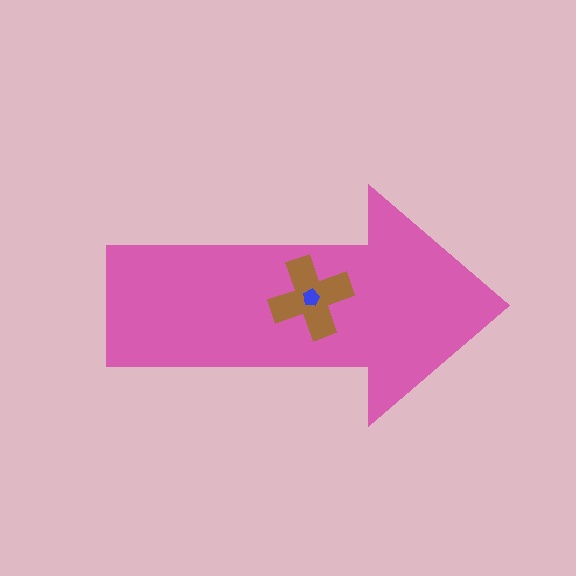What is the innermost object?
The blue pentagon.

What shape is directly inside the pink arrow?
The brown cross.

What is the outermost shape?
The pink arrow.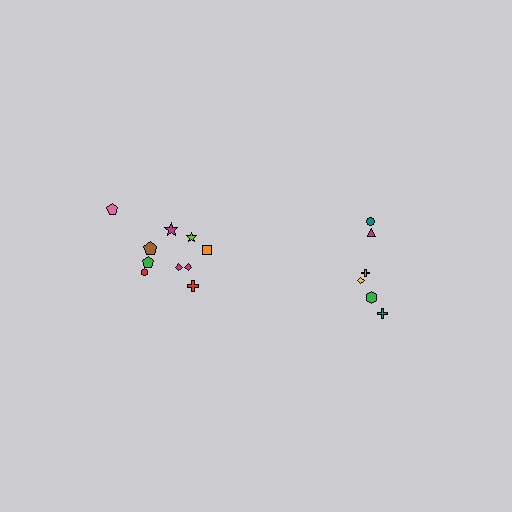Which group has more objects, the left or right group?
The left group.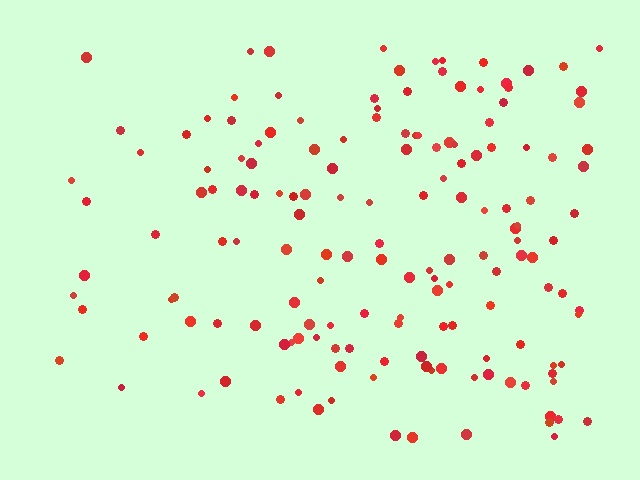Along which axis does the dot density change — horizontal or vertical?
Horizontal.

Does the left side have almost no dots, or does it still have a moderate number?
Still a moderate number, just noticeably fewer than the right.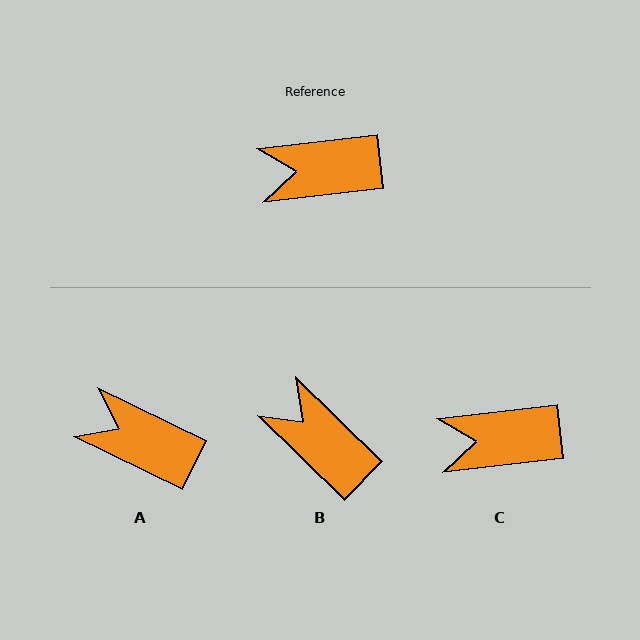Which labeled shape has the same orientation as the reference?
C.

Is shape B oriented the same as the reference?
No, it is off by about 51 degrees.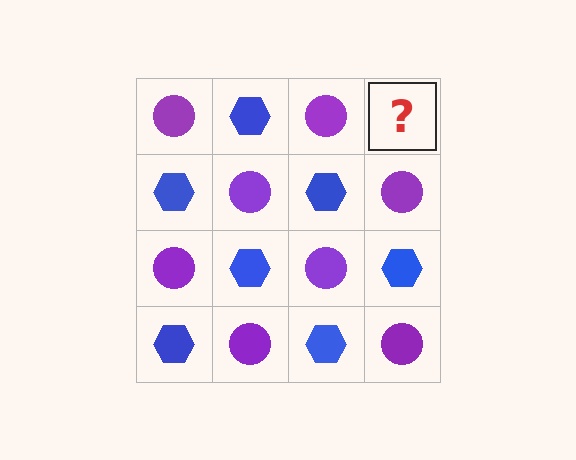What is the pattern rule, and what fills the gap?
The rule is that it alternates purple circle and blue hexagon in a checkerboard pattern. The gap should be filled with a blue hexagon.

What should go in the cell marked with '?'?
The missing cell should contain a blue hexagon.